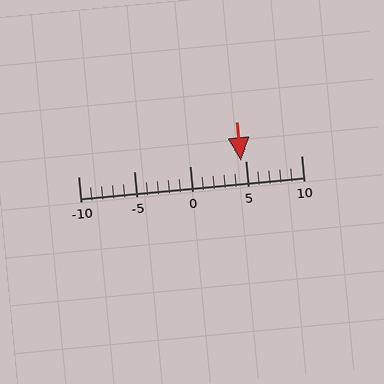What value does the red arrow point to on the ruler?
The red arrow points to approximately 5.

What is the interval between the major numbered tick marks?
The major tick marks are spaced 5 units apart.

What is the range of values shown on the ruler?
The ruler shows values from -10 to 10.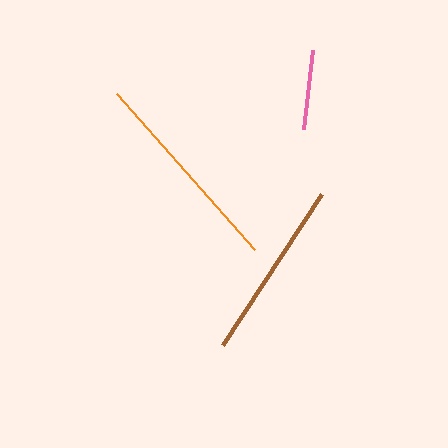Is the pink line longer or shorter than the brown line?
The brown line is longer than the pink line.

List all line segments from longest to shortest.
From longest to shortest: orange, brown, pink.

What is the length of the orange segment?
The orange segment is approximately 208 pixels long.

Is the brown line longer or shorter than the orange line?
The orange line is longer than the brown line.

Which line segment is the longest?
The orange line is the longest at approximately 208 pixels.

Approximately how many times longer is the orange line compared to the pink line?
The orange line is approximately 2.6 times the length of the pink line.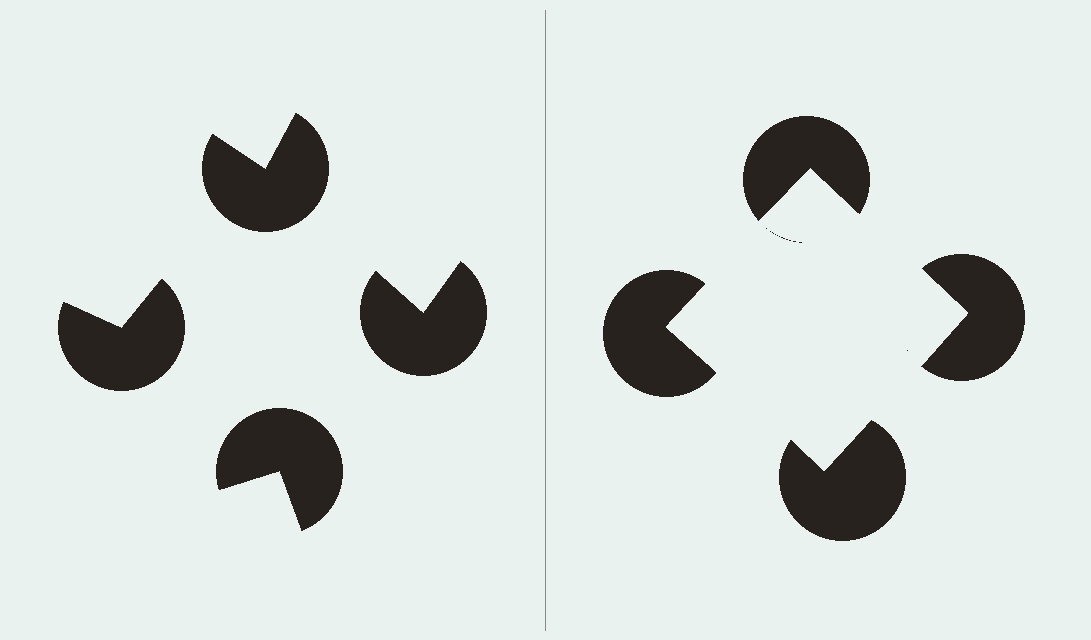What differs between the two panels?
The pac-man discs are positioned identically on both sides; only the wedge orientations differ. On the right they align to a square; on the left they are misaligned.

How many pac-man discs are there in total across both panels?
8 — 4 on each side.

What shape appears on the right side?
An illusory square.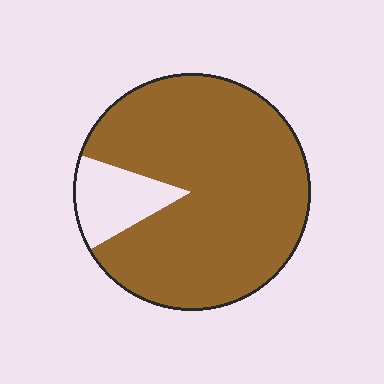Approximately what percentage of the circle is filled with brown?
Approximately 85%.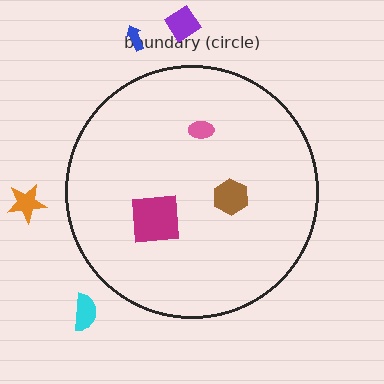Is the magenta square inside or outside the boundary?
Inside.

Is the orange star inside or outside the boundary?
Outside.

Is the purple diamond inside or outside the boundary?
Outside.